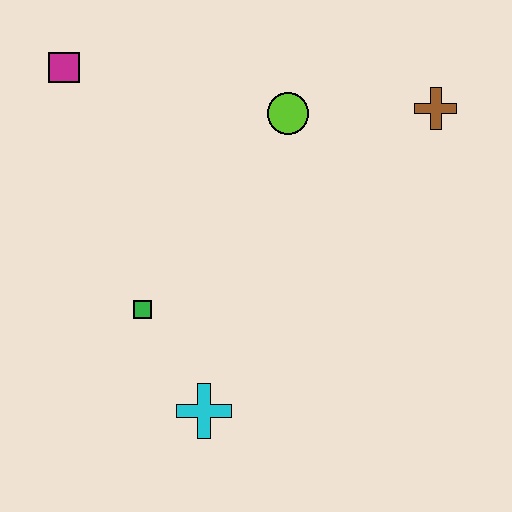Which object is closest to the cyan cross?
The green square is closest to the cyan cross.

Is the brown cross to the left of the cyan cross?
No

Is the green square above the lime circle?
No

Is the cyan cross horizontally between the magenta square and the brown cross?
Yes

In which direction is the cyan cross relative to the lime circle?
The cyan cross is below the lime circle.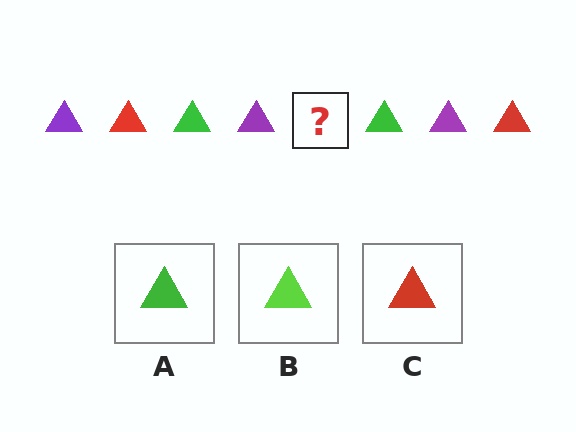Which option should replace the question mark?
Option C.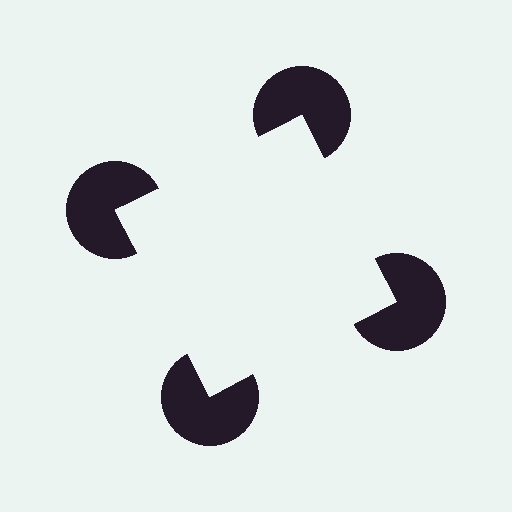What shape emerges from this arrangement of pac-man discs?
An illusory square — its edges are inferred from the aligned wedge cuts in the pac-man discs, not physically drawn.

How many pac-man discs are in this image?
There are 4 — one at each vertex of the illusory square.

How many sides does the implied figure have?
4 sides.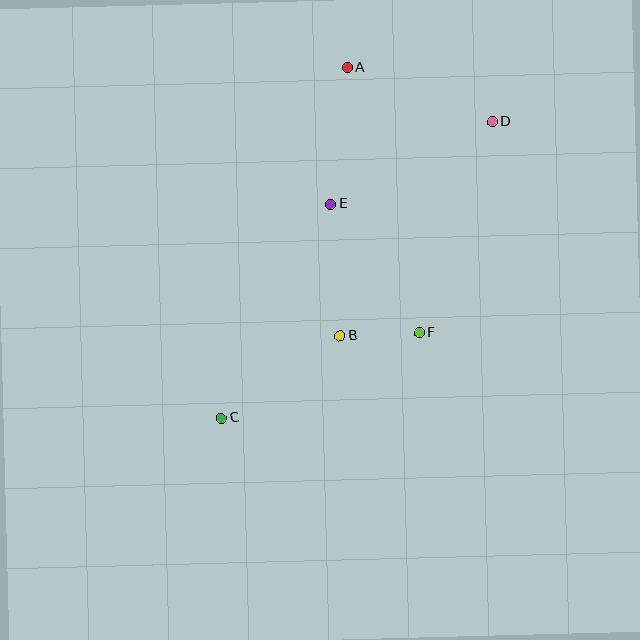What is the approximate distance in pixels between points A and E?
The distance between A and E is approximately 138 pixels.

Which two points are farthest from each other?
Points C and D are farthest from each other.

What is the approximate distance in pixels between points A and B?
The distance between A and B is approximately 268 pixels.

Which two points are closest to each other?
Points B and F are closest to each other.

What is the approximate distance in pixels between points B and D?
The distance between B and D is approximately 263 pixels.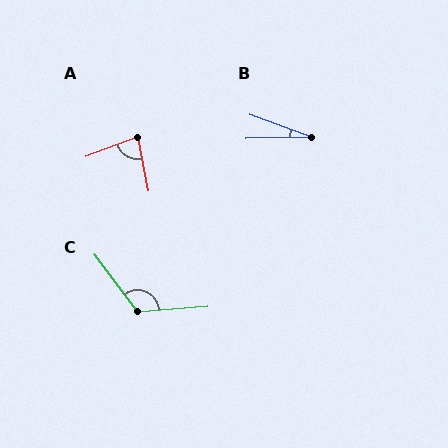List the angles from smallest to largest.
B (22°), A (81°), C (122°).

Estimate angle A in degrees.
Approximately 81 degrees.